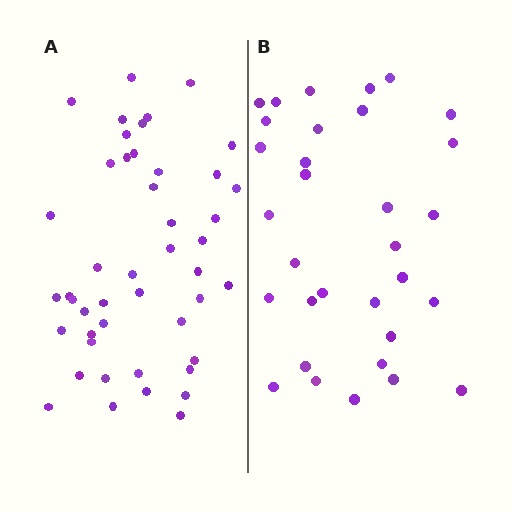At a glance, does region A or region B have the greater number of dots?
Region A (the left region) has more dots.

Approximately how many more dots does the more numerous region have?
Region A has approximately 15 more dots than region B.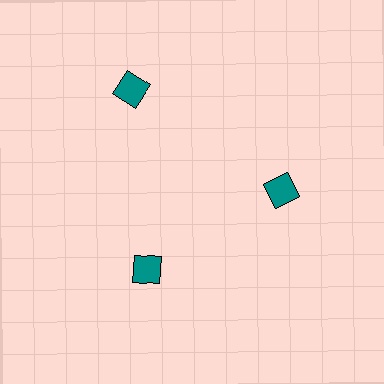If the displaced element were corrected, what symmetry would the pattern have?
It would have 3-fold rotational symmetry — the pattern would map onto itself every 120 degrees.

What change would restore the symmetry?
The symmetry would be restored by moving it inward, back onto the ring so that all 3 squares sit at equal angles and equal distance from the center.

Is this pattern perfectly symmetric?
No. The 3 teal squares are arranged in a ring, but one element near the 11 o'clock position is pushed outward from the center, breaking the 3-fold rotational symmetry.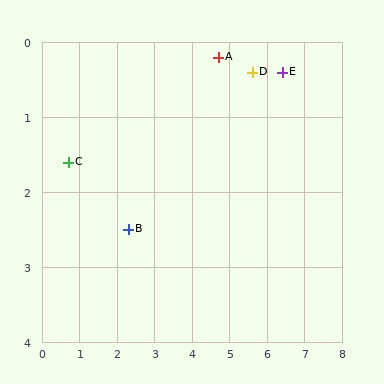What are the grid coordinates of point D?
Point D is at approximately (5.6, 0.4).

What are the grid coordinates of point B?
Point B is at approximately (2.3, 2.5).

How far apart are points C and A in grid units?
Points C and A are about 4.2 grid units apart.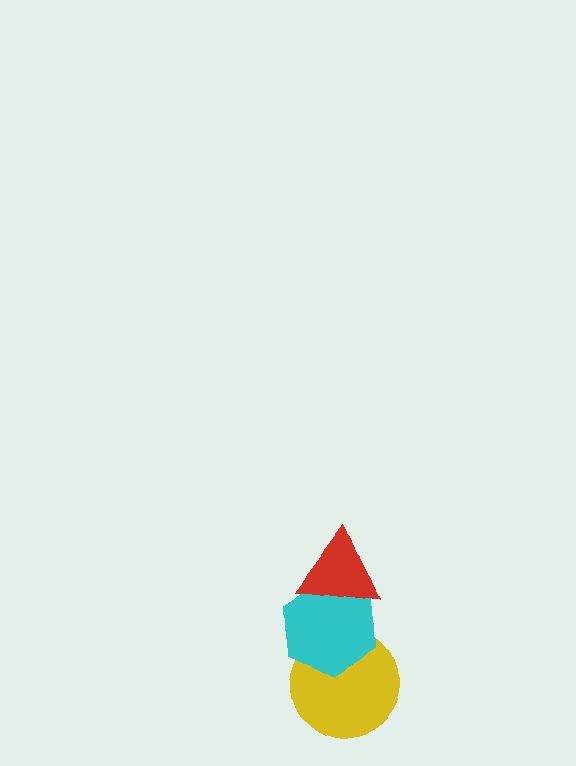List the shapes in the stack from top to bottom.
From top to bottom: the red triangle, the cyan hexagon, the yellow circle.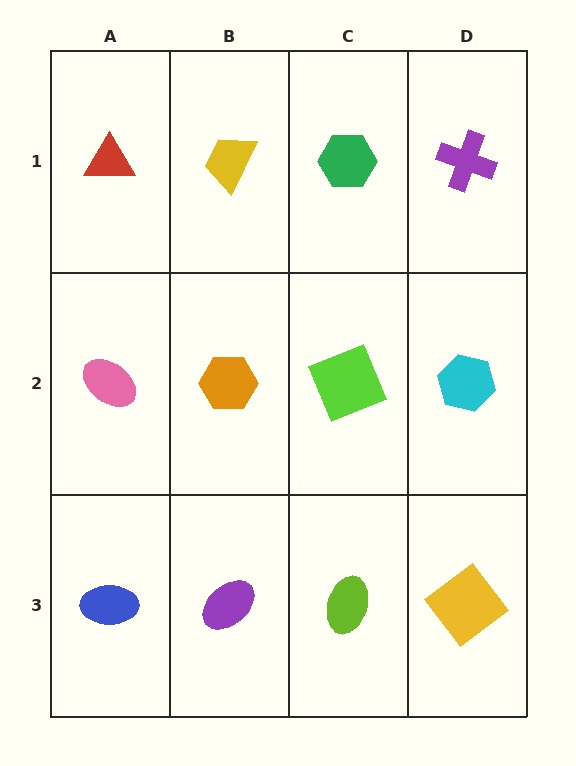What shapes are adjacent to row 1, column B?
An orange hexagon (row 2, column B), a red triangle (row 1, column A), a green hexagon (row 1, column C).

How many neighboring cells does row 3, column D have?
2.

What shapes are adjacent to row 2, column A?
A red triangle (row 1, column A), a blue ellipse (row 3, column A), an orange hexagon (row 2, column B).